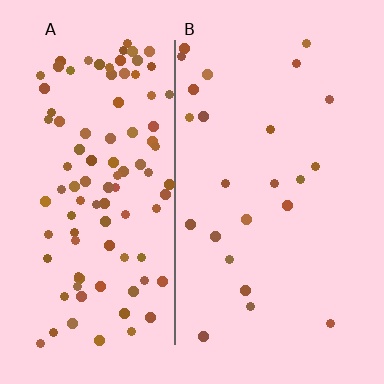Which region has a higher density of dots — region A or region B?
A (the left).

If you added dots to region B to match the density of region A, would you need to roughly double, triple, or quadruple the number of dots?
Approximately quadruple.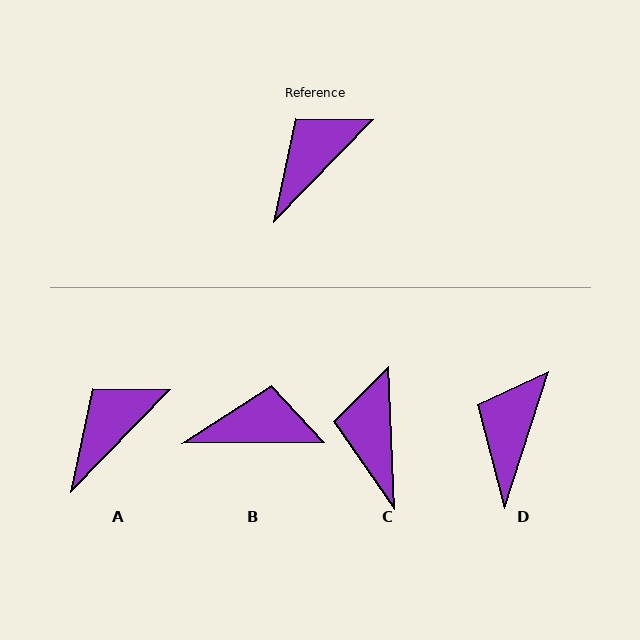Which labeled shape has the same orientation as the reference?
A.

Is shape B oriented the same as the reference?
No, it is off by about 46 degrees.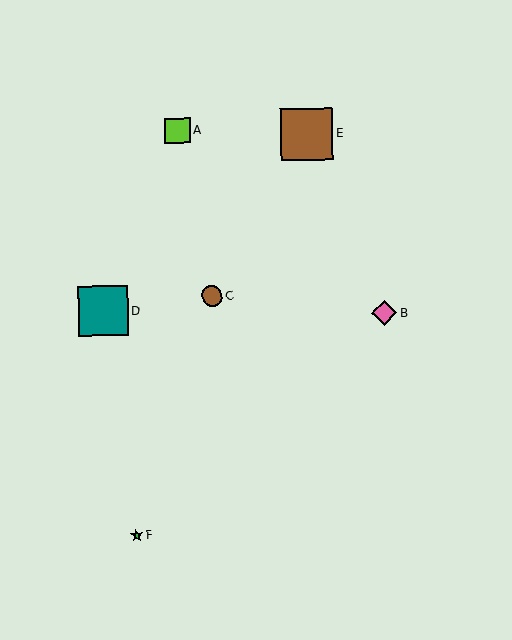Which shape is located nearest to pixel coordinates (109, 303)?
The teal square (labeled D) at (103, 311) is nearest to that location.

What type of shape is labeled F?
Shape F is a green star.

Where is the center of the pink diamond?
The center of the pink diamond is at (384, 313).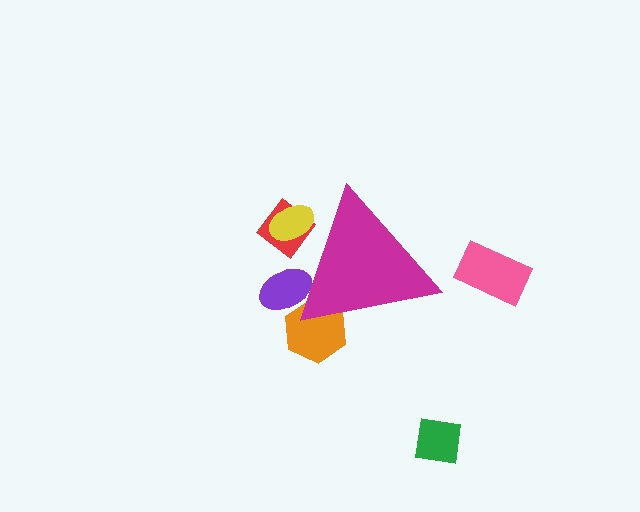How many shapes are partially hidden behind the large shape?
4 shapes are partially hidden.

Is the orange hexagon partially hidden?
Yes, the orange hexagon is partially hidden behind the magenta triangle.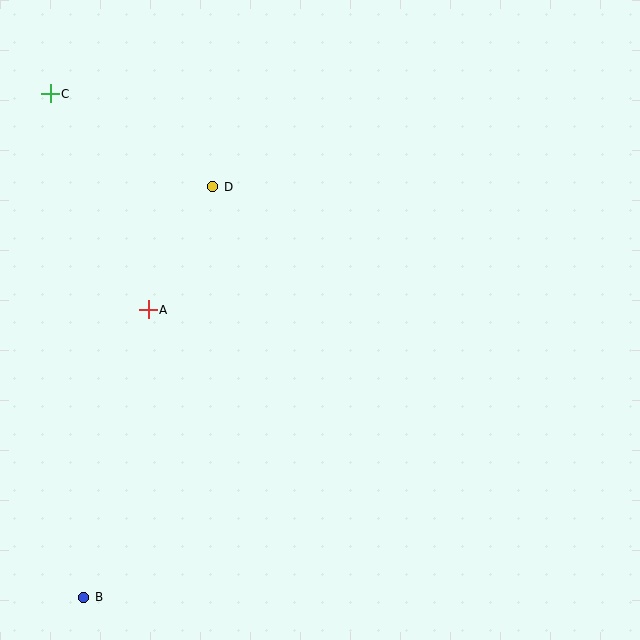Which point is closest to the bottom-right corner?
Point B is closest to the bottom-right corner.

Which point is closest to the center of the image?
Point D at (213, 187) is closest to the center.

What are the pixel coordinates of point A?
Point A is at (148, 310).